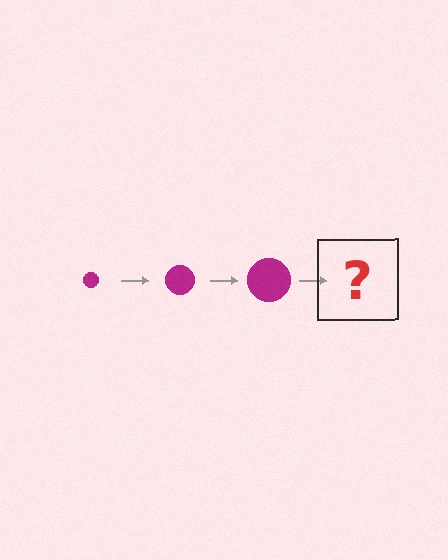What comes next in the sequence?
The next element should be a magenta circle, larger than the previous one.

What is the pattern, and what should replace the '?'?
The pattern is that the circle gets progressively larger each step. The '?' should be a magenta circle, larger than the previous one.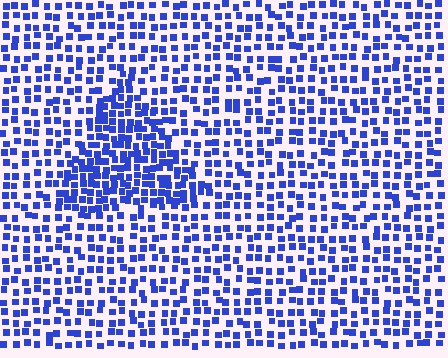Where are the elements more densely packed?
The elements are more densely packed inside the triangle boundary.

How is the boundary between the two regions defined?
The boundary is defined by a change in element density (approximately 1.8x ratio). All elements are the same color, size, and shape.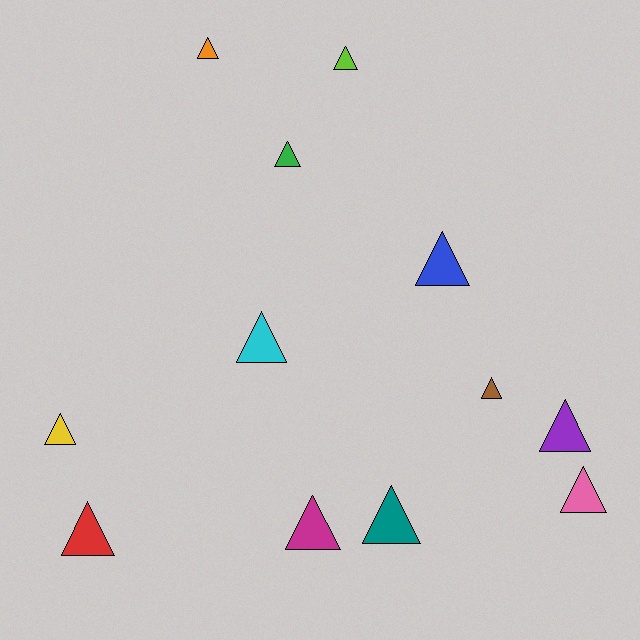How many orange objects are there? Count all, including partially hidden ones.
There is 1 orange object.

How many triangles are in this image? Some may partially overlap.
There are 12 triangles.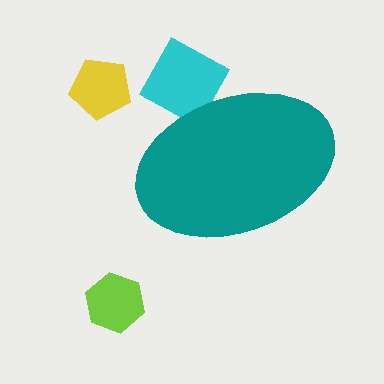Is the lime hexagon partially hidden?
No, the lime hexagon is fully visible.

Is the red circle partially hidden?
Yes, the red circle is partially hidden behind the teal ellipse.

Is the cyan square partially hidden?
Yes, the cyan square is partially hidden behind the teal ellipse.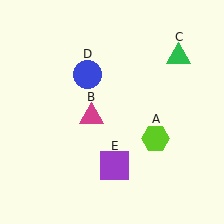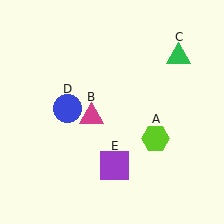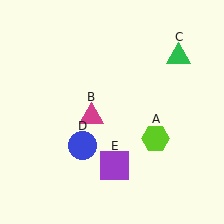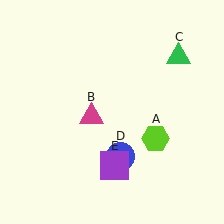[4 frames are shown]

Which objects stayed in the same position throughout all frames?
Lime hexagon (object A) and magenta triangle (object B) and green triangle (object C) and purple square (object E) remained stationary.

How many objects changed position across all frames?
1 object changed position: blue circle (object D).